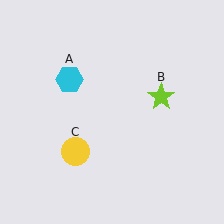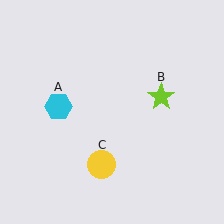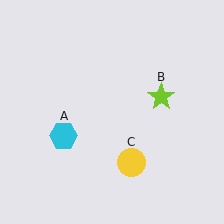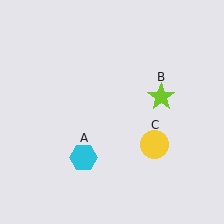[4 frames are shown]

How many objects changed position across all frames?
2 objects changed position: cyan hexagon (object A), yellow circle (object C).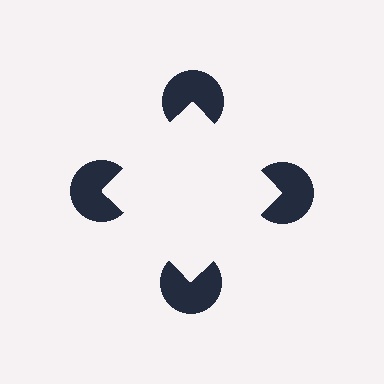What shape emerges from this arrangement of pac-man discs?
An illusory square — its edges are inferred from the aligned wedge cuts in the pac-man discs, not physically drawn.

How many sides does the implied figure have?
4 sides.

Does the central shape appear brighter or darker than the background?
It typically appears slightly brighter than the background, even though no actual brightness change is drawn.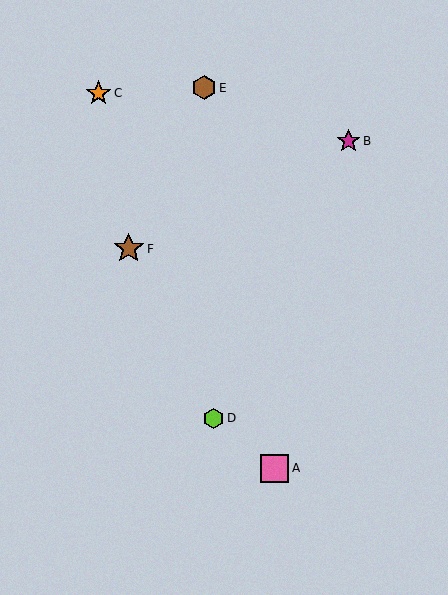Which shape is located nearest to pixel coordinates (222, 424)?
The lime hexagon (labeled D) at (213, 418) is nearest to that location.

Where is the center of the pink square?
The center of the pink square is at (275, 468).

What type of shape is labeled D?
Shape D is a lime hexagon.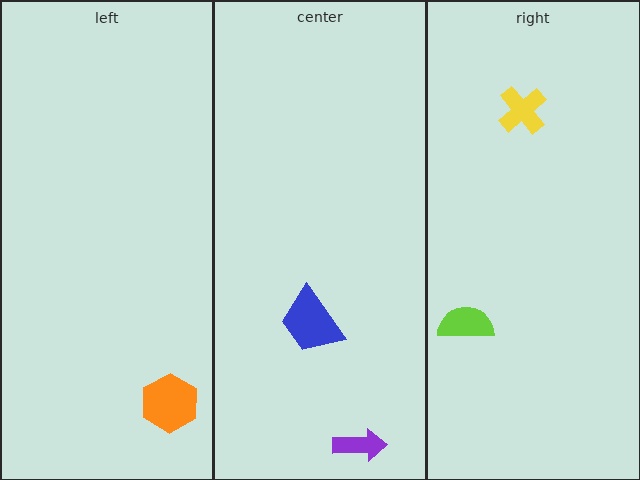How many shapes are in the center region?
2.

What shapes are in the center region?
The blue trapezoid, the purple arrow.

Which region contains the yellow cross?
The right region.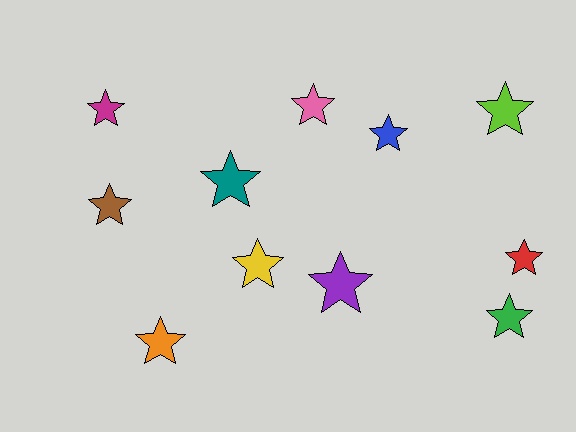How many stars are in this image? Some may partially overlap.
There are 11 stars.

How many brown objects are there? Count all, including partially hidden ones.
There is 1 brown object.